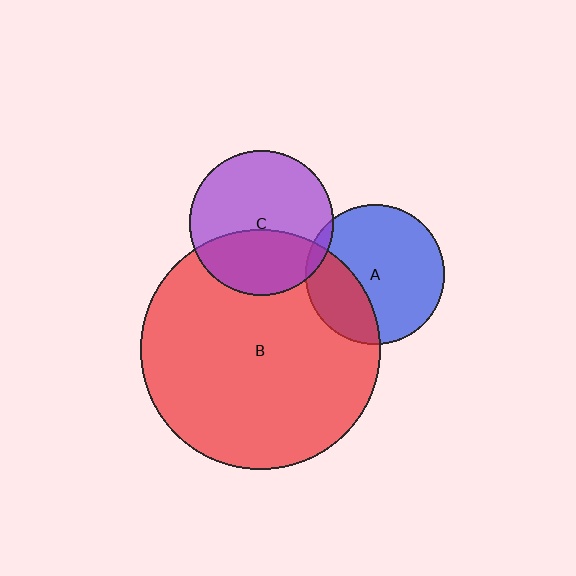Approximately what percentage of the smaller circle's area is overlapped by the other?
Approximately 40%.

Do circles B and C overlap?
Yes.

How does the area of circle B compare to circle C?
Approximately 2.8 times.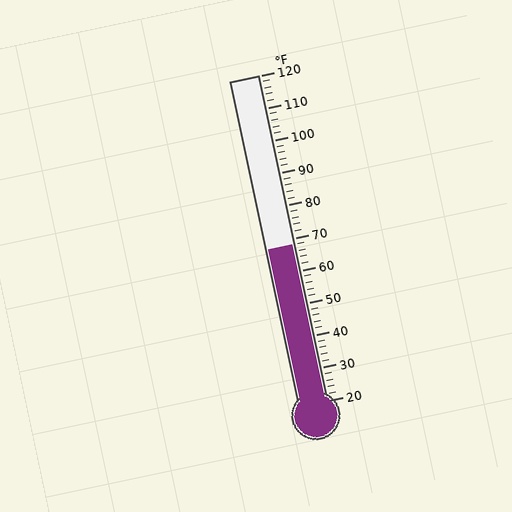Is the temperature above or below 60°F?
The temperature is above 60°F.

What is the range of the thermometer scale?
The thermometer scale ranges from 20°F to 120°F.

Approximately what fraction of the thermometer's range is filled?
The thermometer is filled to approximately 50% of its range.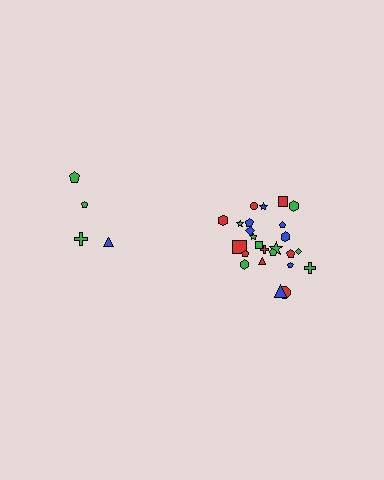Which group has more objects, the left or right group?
The right group.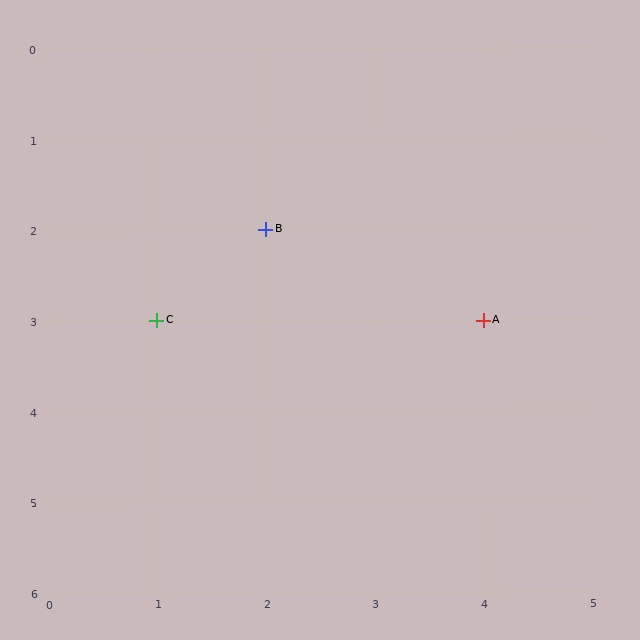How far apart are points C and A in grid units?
Points C and A are 3 columns apart.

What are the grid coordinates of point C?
Point C is at grid coordinates (1, 3).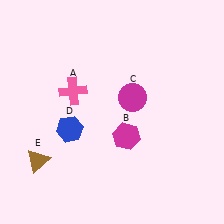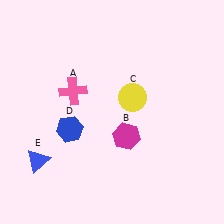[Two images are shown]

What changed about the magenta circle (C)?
In Image 1, C is magenta. In Image 2, it changed to yellow.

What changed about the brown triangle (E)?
In Image 1, E is brown. In Image 2, it changed to blue.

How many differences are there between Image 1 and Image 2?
There are 2 differences between the two images.